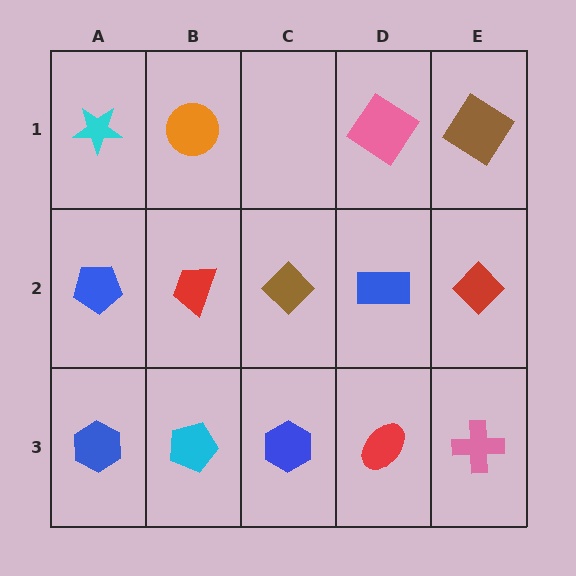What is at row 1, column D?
A pink diamond.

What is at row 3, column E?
A pink cross.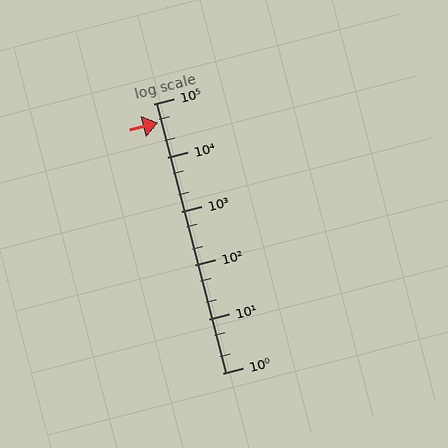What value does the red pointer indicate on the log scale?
The pointer indicates approximately 45000.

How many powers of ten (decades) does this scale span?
The scale spans 5 decades, from 1 to 100000.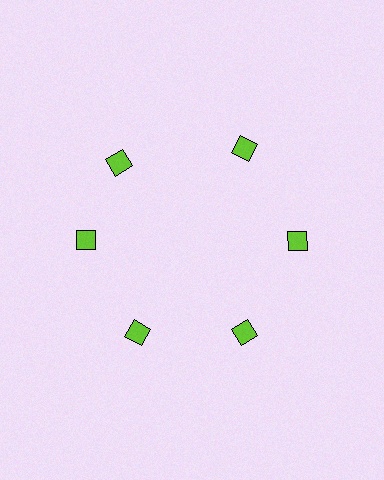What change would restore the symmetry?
The symmetry would be restored by rotating it back into even spacing with its neighbors so that all 6 squares sit at equal angles and equal distance from the center.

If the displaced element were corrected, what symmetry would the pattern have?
It would have 6-fold rotational symmetry — the pattern would map onto itself every 60 degrees.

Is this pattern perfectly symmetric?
No. The 6 lime squares are arranged in a ring, but one element near the 11 o'clock position is rotated out of alignment along the ring, breaking the 6-fold rotational symmetry.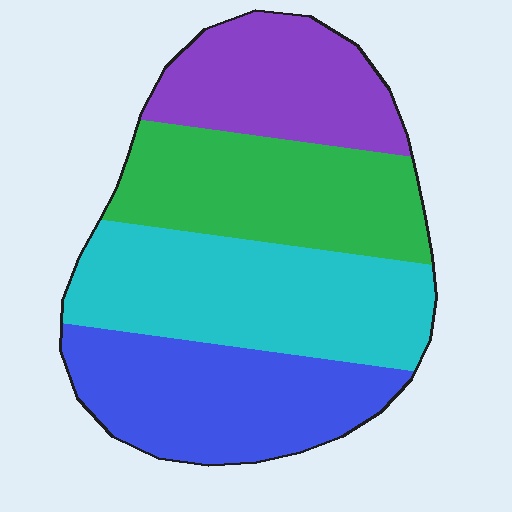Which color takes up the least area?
Purple, at roughly 20%.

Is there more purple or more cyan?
Cyan.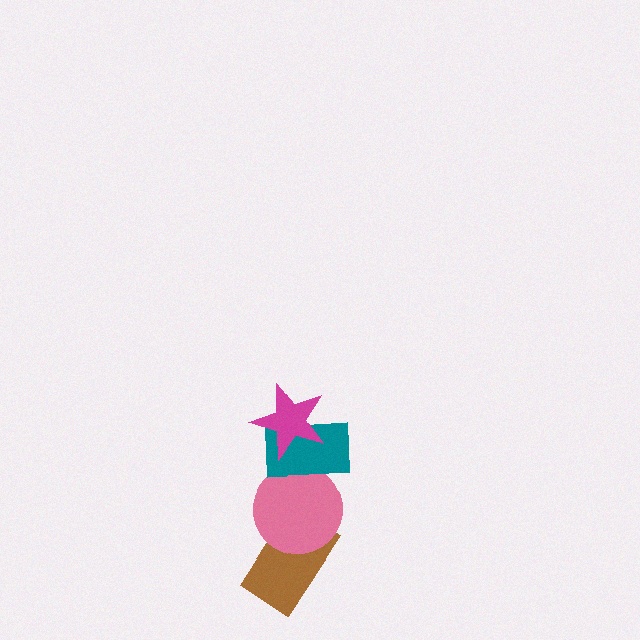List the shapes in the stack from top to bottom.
From top to bottom: the magenta star, the teal rectangle, the pink circle, the brown rectangle.